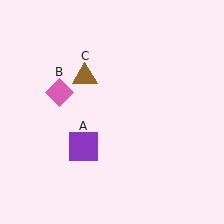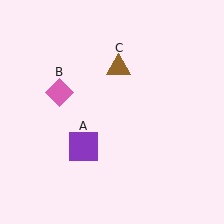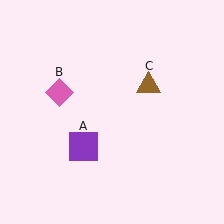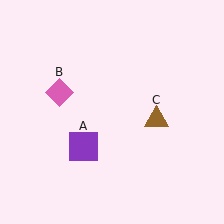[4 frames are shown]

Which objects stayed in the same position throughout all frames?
Purple square (object A) and pink diamond (object B) remained stationary.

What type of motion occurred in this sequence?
The brown triangle (object C) rotated clockwise around the center of the scene.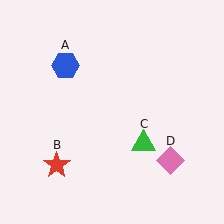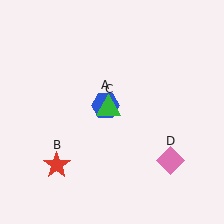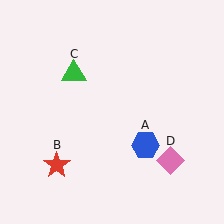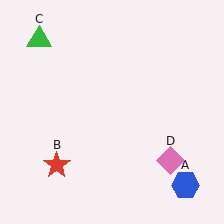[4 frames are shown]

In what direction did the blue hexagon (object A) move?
The blue hexagon (object A) moved down and to the right.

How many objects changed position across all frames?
2 objects changed position: blue hexagon (object A), green triangle (object C).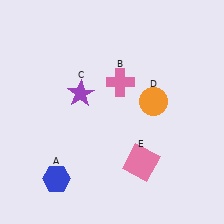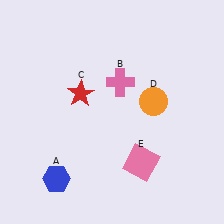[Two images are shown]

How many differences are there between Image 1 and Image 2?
There is 1 difference between the two images.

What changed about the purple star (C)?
In Image 1, C is purple. In Image 2, it changed to red.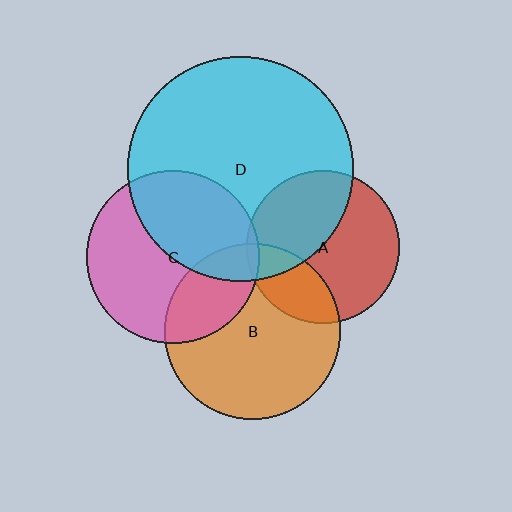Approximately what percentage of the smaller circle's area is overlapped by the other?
Approximately 45%.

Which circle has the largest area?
Circle D (cyan).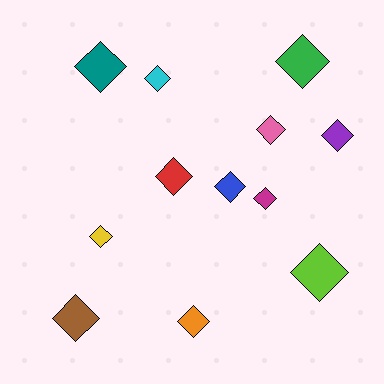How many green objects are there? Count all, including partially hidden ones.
There is 1 green object.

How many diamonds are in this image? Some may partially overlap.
There are 12 diamonds.